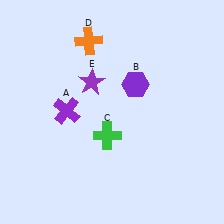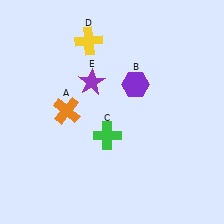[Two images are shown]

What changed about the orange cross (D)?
In Image 1, D is orange. In Image 2, it changed to yellow.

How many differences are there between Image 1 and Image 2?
There are 2 differences between the two images.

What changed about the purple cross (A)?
In Image 1, A is purple. In Image 2, it changed to orange.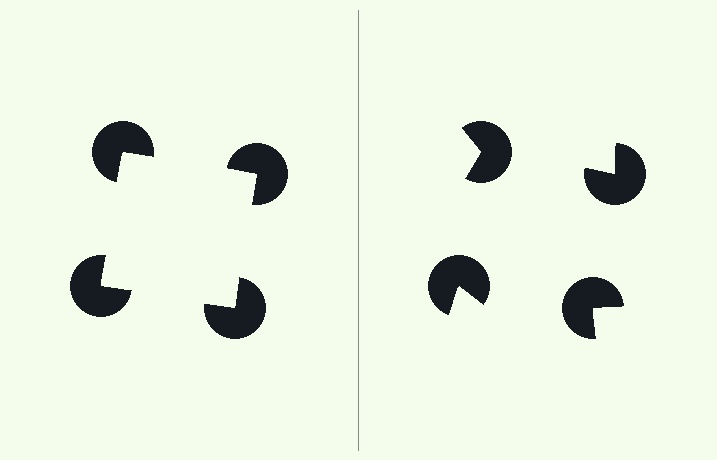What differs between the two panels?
The pac-man discs are positioned identically on both sides; only the wedge orientations differ. On the left they align to a square; on the right they are misaligned.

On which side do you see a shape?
An illusory square appears on the left side. On the right side the wedge cuts are rotated, so no coherent shape forms.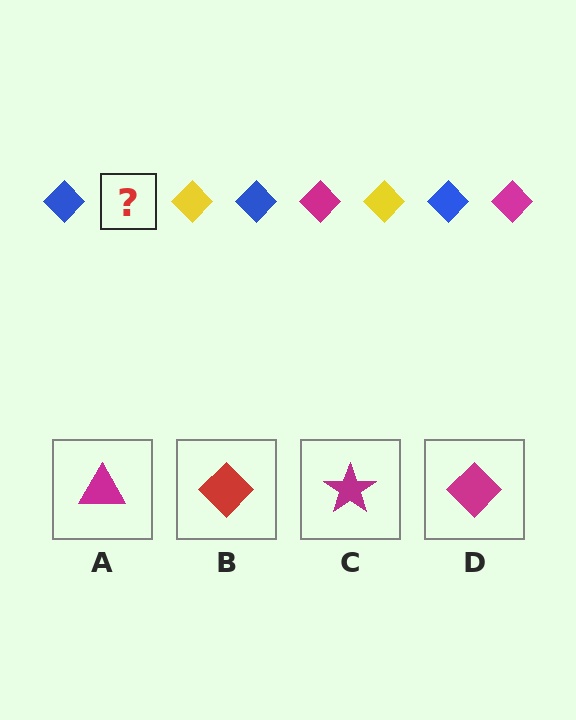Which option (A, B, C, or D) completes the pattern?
D.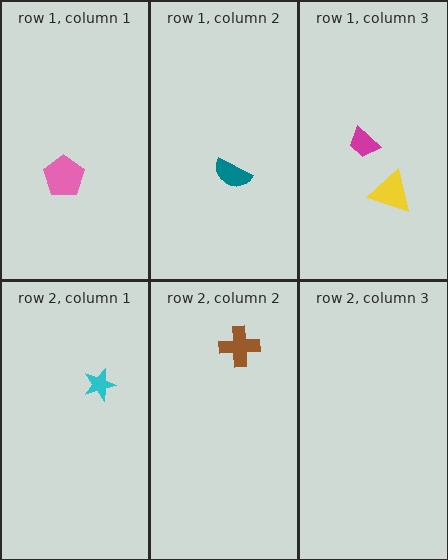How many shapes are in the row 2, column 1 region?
1.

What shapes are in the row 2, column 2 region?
The brown cross.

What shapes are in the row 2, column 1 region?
The cyan star.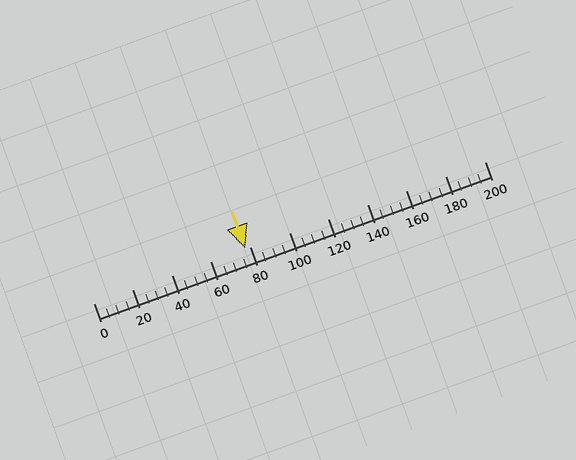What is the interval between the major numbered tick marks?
The major tick marks are spaced 20 units apart.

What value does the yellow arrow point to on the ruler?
The yellow arrow points to approximately 78.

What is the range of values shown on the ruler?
The ruler shows values from 0 to 200.